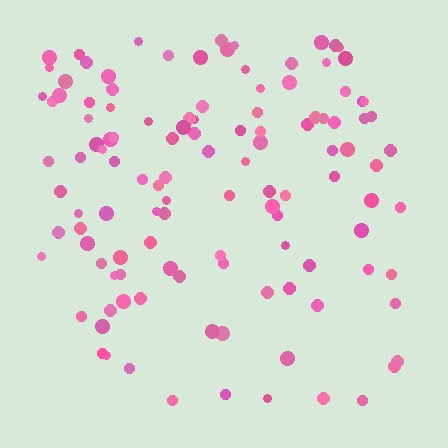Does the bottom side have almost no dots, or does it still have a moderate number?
Still a moderate number, just noticeably fewer than the top.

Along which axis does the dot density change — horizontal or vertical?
Vertical.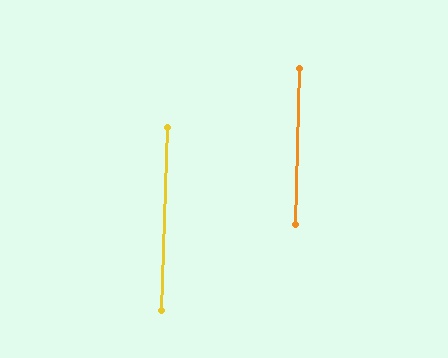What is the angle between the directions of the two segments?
Approximately 0 degrees.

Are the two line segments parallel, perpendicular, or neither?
Parallel — their directions differ by only 0.3°.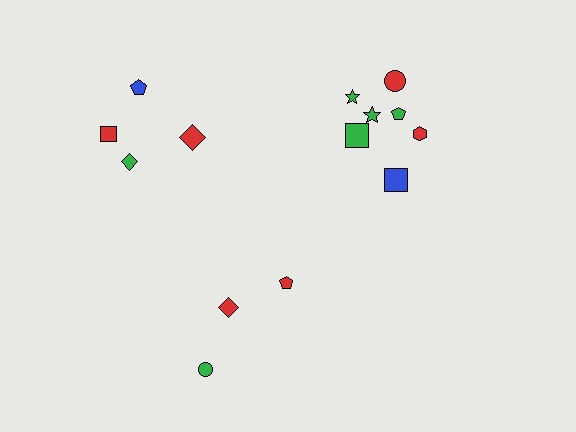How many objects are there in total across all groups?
There are 14 objects.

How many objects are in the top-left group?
There are 4 objects.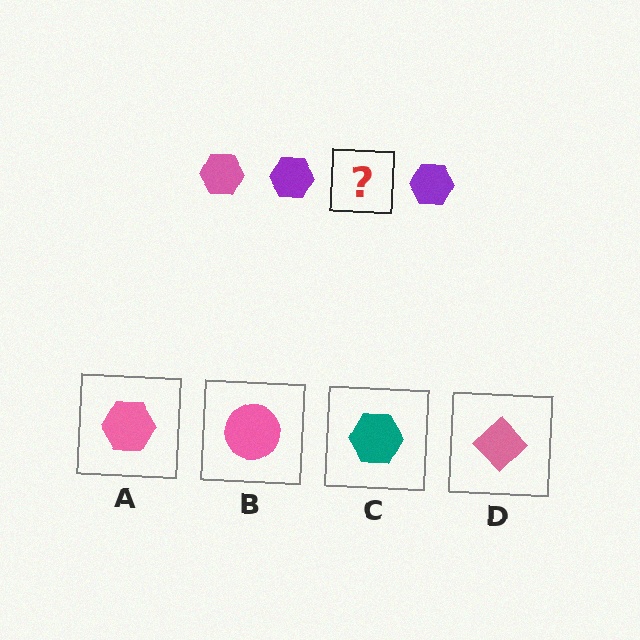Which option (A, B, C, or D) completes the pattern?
A.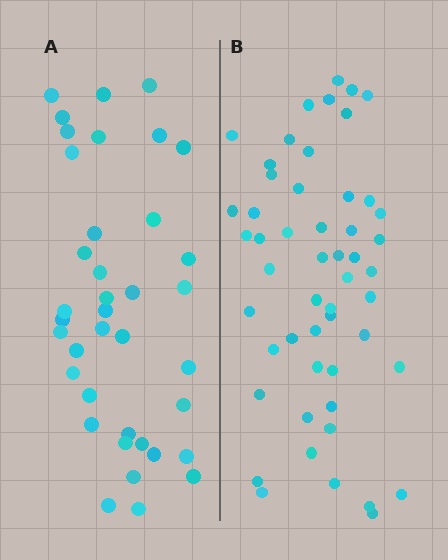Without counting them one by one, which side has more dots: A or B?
Region B (the right region) has more dots.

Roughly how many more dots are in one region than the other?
Region B has approximately 15 more dots than region A.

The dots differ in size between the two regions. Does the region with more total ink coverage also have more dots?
No. Region A has more total ink coverage because its dots are larger, but region B actually contains more individual dots. Total area can be misleading — the number of items is what matters here.